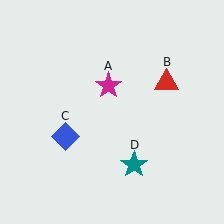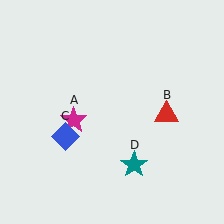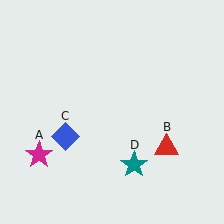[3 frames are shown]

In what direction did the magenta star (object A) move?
The magenta star (object A) moved down and to the left.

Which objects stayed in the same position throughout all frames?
Blue diamond (object C) and teal star (object D) remained stationary.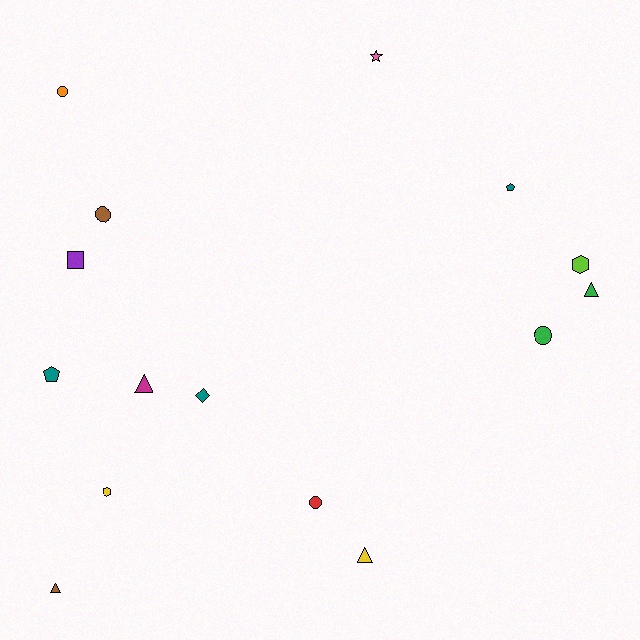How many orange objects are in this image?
There is 1 orange object.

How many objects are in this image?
There are 15 objects.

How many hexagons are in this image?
There are 2 hexagons.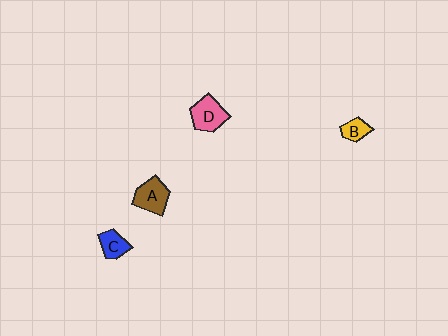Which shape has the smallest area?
Shape B (yellow).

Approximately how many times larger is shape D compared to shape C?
Approximately 1.5 times.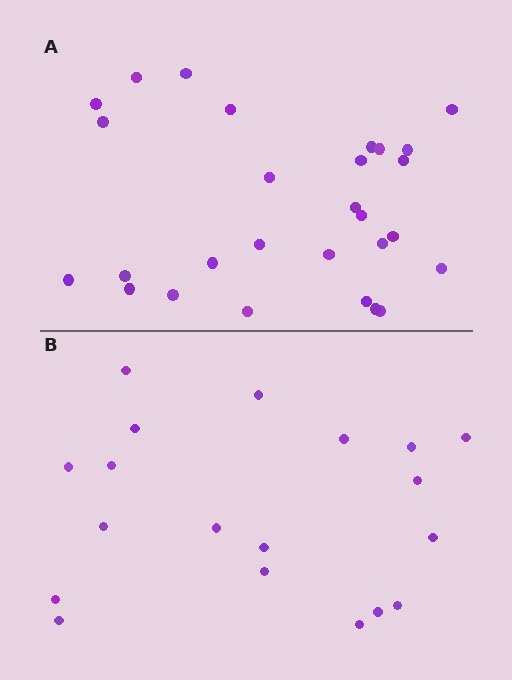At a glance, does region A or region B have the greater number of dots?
Region A (the top region) has more dots.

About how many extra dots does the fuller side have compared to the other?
Region A has roughly 8 or so more dots than region B.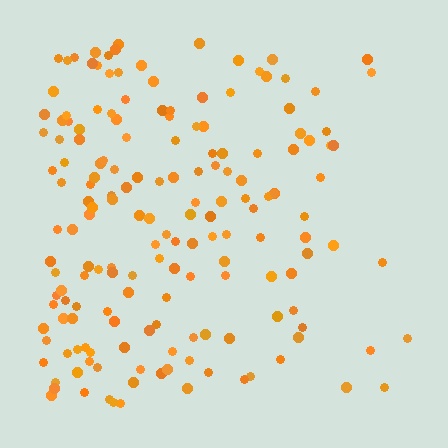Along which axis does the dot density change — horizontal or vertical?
Horizontal.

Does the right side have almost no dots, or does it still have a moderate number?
Still a moderate number, just noticeably fewer than the left.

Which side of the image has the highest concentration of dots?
The left.